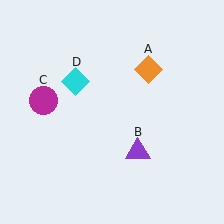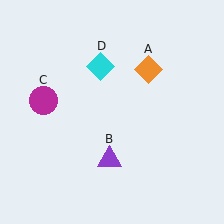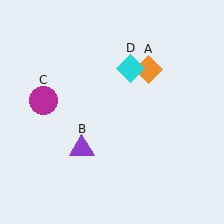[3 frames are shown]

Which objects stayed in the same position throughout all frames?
Orange diamond (object A) and magenta circle (object C) remained stationary.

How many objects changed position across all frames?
2 objects changed position: purple triangle (object B), cyan diamond (object D).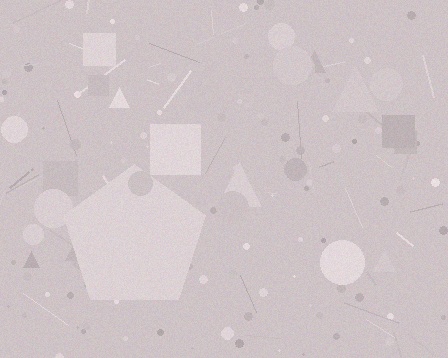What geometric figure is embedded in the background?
A pentagon is embedded in the background.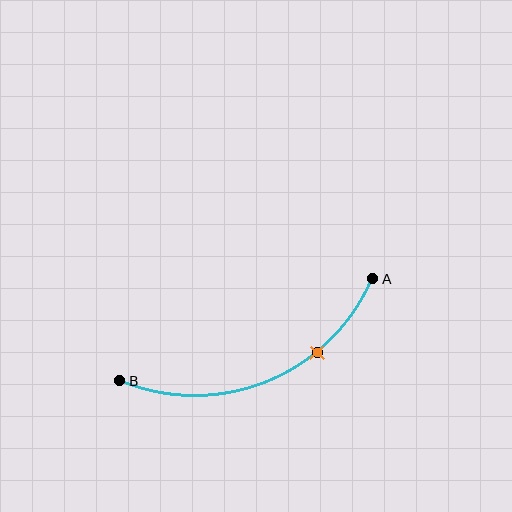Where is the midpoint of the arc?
The arc midpoint is the point on the curve farthest from the straight line joining A and B. It sits below that line.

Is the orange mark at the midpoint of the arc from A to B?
No. The orange mark lies on the arc but is closer to endpoint A. The arc midpoint would be at the point on the curve equidistant along the arc from both A and B.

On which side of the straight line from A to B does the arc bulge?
The arc bulges below the straight line connecting A and B.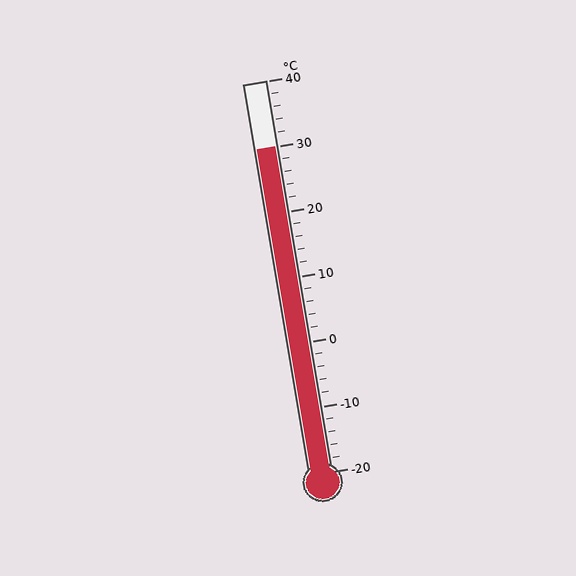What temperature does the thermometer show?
The thermometer shows approximately 30°C.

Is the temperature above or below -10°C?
The temperature is above -10°C.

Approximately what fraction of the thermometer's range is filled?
The thermometer is filled to approximately 85% of its range.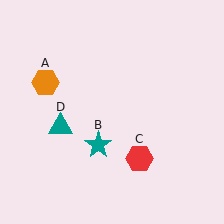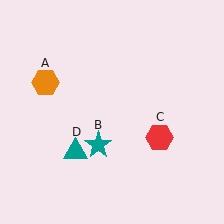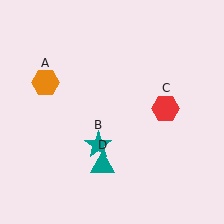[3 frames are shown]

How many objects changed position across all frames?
2 objects changed position: red hexagon (object C), teal triangle (object D).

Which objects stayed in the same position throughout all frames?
Orange hexagon (object A) and teal star (object B) remained stationary.